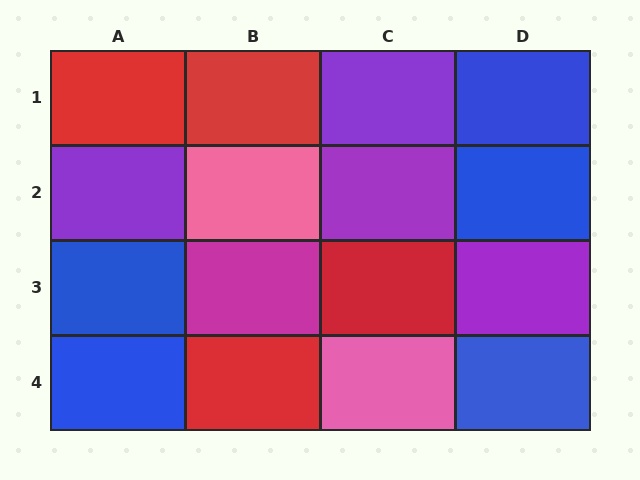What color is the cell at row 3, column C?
Red.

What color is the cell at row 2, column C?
Purple.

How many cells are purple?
4 cells are purple.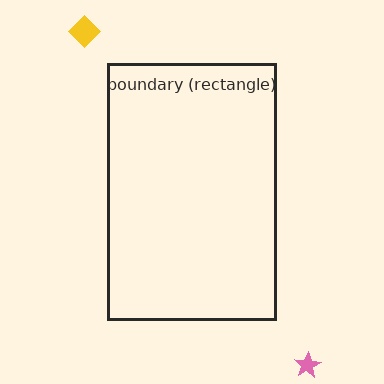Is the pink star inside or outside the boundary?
Outside.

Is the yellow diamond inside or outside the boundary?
Outside.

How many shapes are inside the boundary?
0 inside, 2 outside.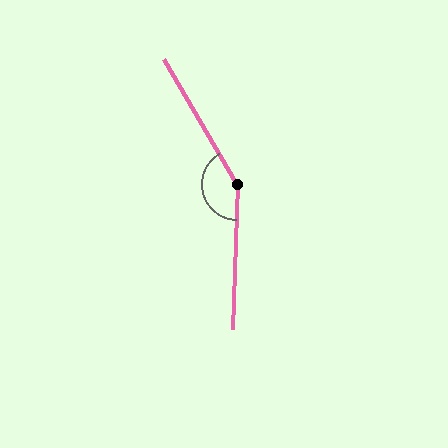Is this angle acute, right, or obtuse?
It is obtuse.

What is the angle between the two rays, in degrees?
Approximately 148 degrees.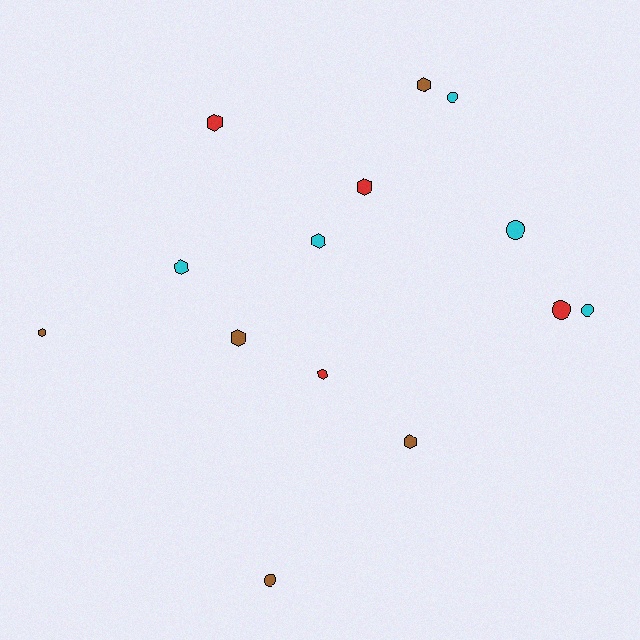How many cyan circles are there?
There are 3 cyan circles.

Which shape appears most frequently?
Hexagon, with 9 objects.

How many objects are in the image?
There are 14 objects.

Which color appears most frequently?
Cyan, with 5 objects.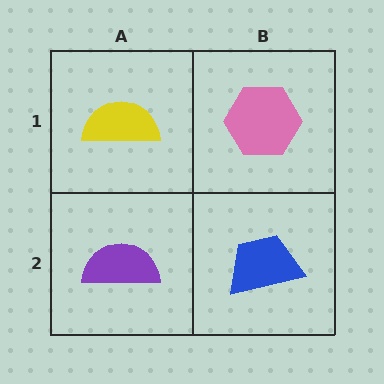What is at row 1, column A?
A yellow semicircle.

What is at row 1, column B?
A pink hexagon.